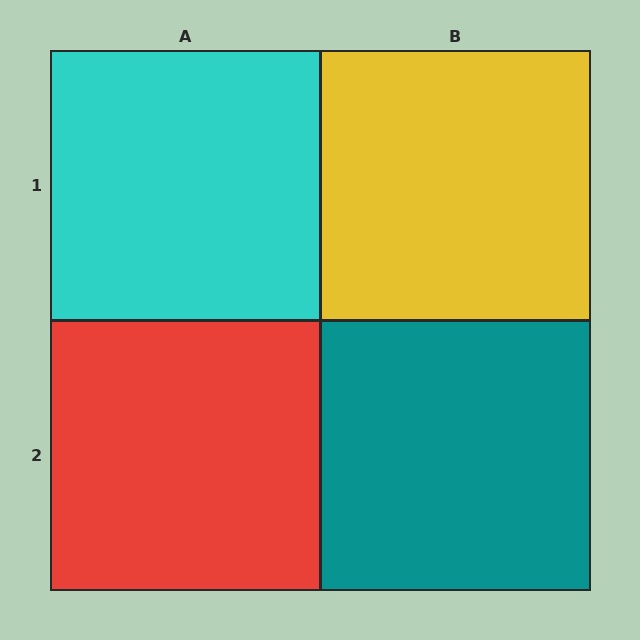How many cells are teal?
1 cell is teal.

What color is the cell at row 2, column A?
Red.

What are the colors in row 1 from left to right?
Cyan, yellow.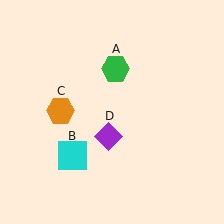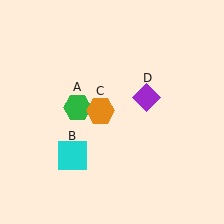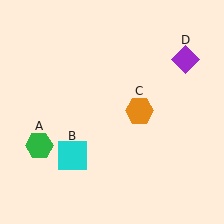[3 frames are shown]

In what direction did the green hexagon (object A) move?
The green hexagon (object A) moved down and to the left.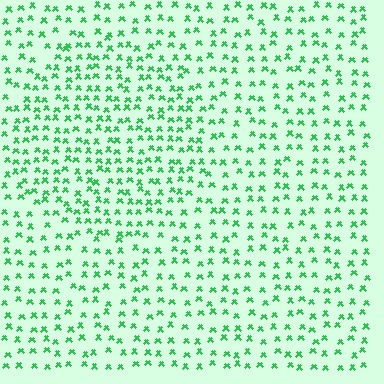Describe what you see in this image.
The image contains small green elements arranged at two different densities. A circle-shaped region is visible where the elements are more densely packed than the surrounding area.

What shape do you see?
I see a circle.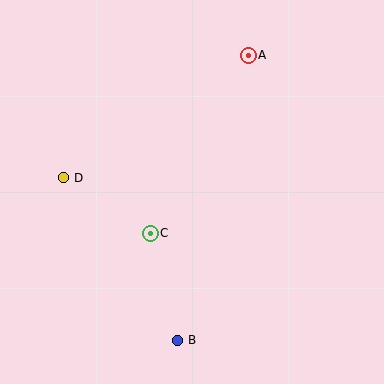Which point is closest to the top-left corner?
Point D is closest to the top-left corner.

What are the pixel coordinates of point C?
Point C is at (150, 233).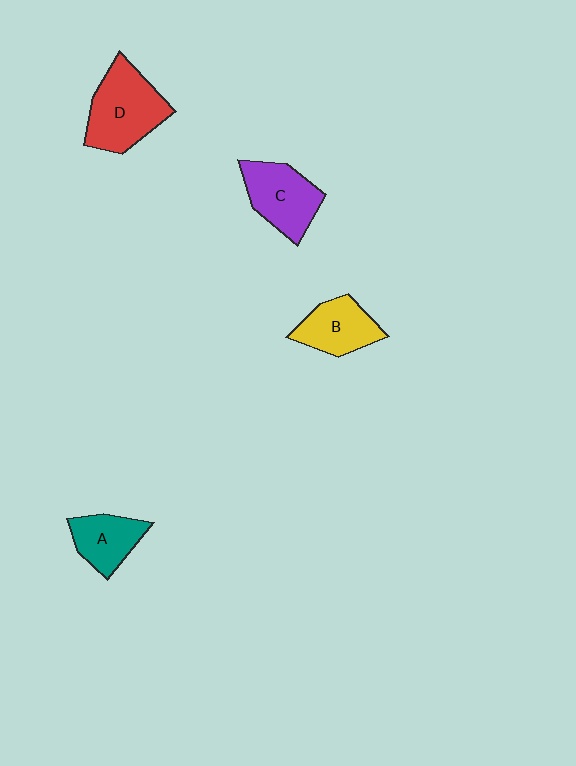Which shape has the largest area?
Shape D (red).